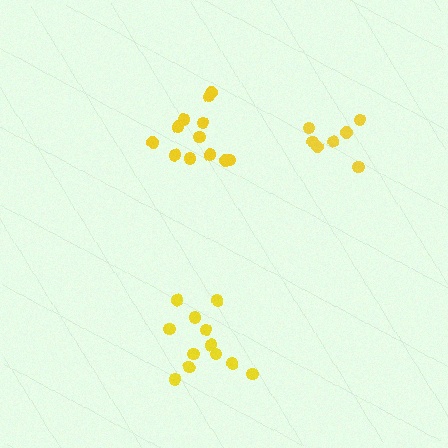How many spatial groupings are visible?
There are 3 spatial groupings.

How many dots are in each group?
Group 1: 7 dots, Group 2: 12 dots, Group 3: 12 dots (31 total).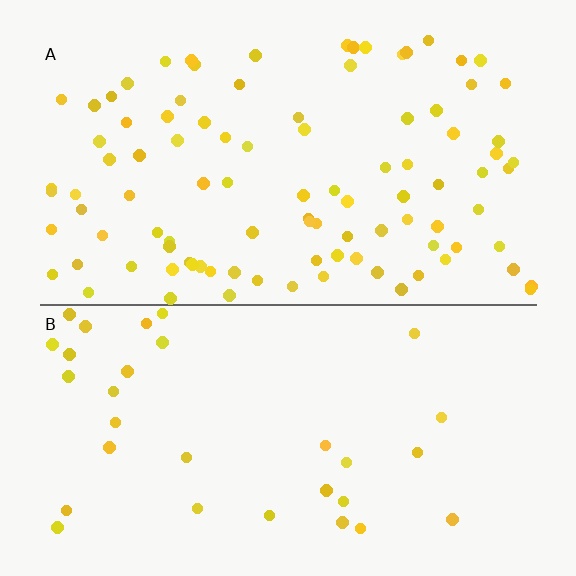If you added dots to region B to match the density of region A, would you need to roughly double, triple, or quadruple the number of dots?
Approximately triple.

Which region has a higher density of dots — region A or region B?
A (the top).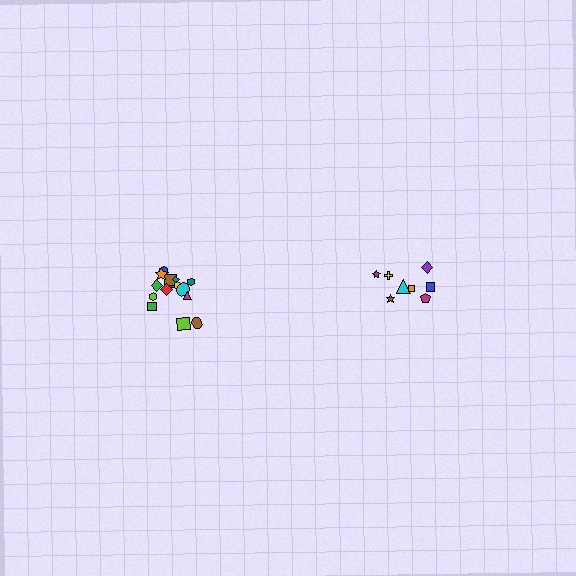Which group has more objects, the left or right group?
The left group.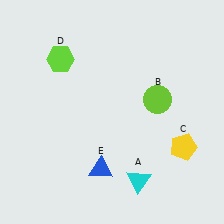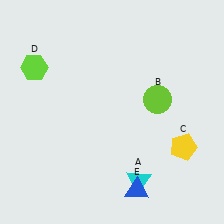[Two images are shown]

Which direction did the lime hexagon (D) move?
The lime hexagon (D) moved left.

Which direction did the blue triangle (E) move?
The blue triangle (E) moved right.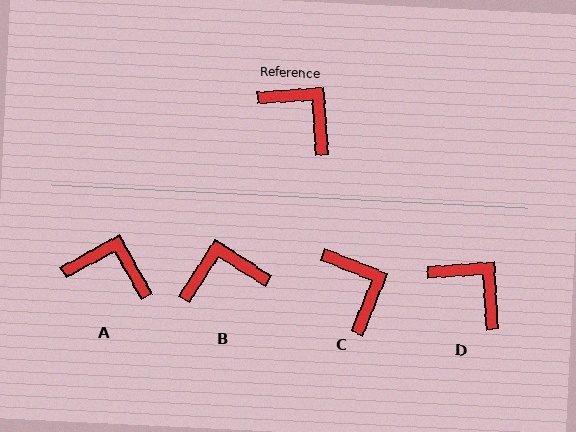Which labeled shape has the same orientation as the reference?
D.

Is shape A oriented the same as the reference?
No, it is off by about 25 degrees.